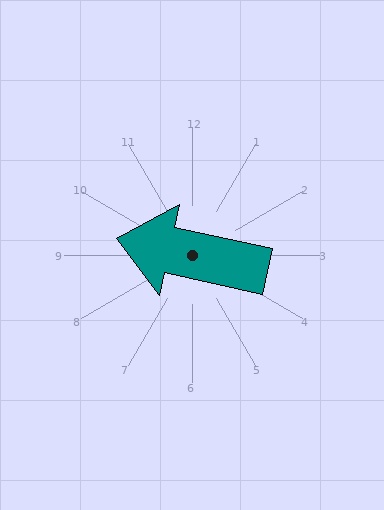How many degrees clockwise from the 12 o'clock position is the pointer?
Approximately 282 degrees.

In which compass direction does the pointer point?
West.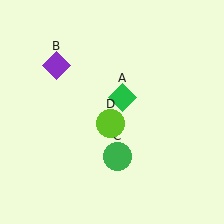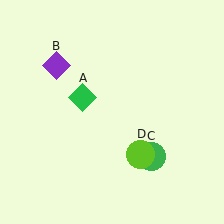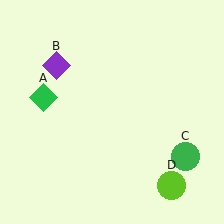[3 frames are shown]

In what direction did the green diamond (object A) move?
The green diamond (object A) moved left.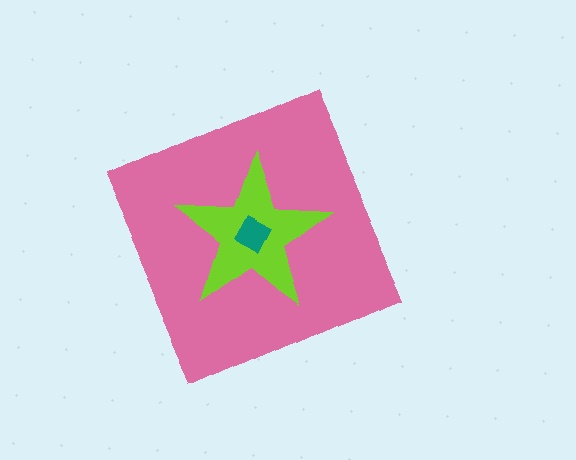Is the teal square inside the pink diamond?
Yes.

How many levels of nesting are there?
3.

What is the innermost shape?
The teal square.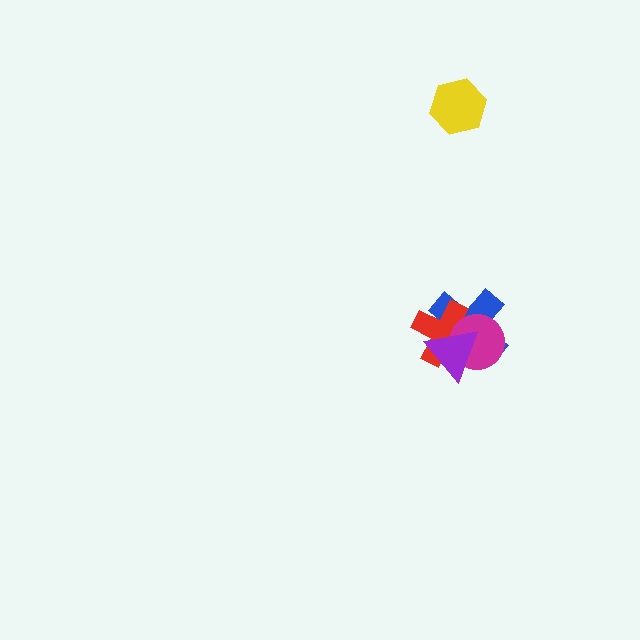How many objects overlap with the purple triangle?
3 objects overlap with the purple triangle.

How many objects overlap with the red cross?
3 objects overlap with the red cross.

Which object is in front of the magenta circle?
The purple triangle is in front of the magenta circle.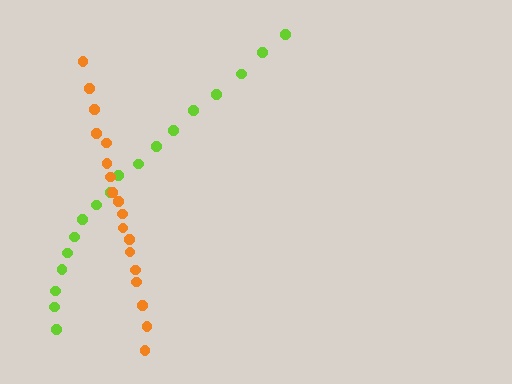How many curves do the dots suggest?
There are 2 distinct paths.